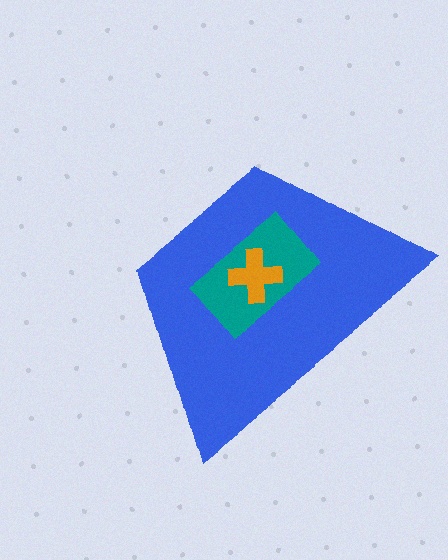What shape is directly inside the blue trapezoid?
The teal rectangle.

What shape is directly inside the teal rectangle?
The orange cross.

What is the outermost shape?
The blue trapezoid.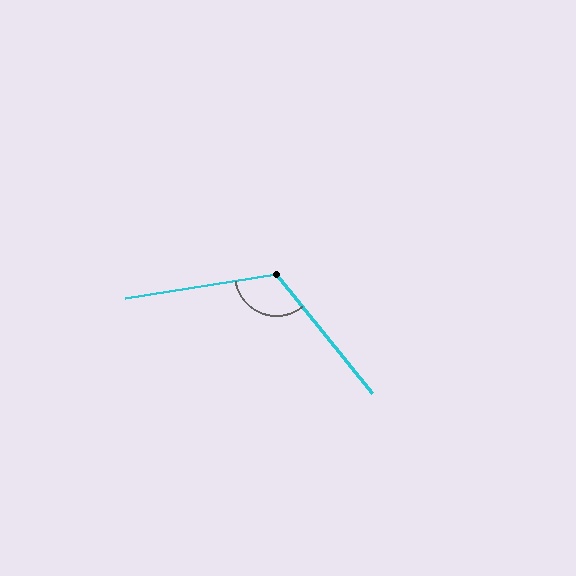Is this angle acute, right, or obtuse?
It is obtuse.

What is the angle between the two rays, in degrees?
Approximately 120 degrees.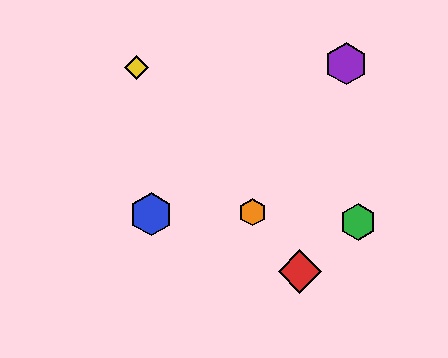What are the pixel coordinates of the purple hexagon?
The purple hexagon is at (346, 64).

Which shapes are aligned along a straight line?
The red diamond, the yellow diamond, the orange hexagon are aligned along a straight line.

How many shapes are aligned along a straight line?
3 shapes (the red diamond, the yellow diamond, the orange hexagon) are aligned along a straight line.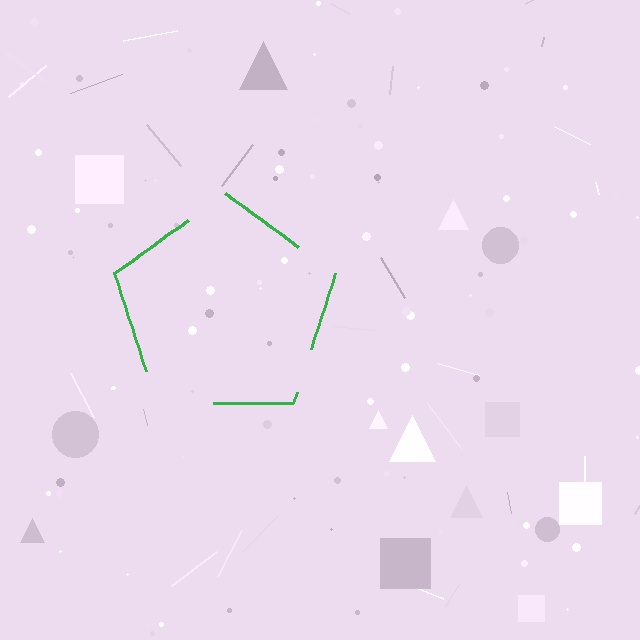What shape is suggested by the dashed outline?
The dashed outline suggests a pentagon.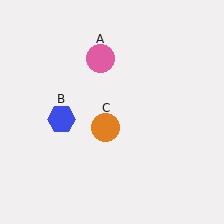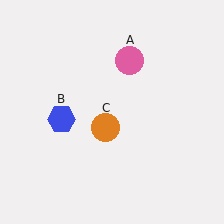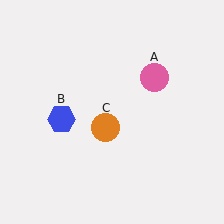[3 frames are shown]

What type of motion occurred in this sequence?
The pink circle (object A) rotated clockwise around the center of the scene.